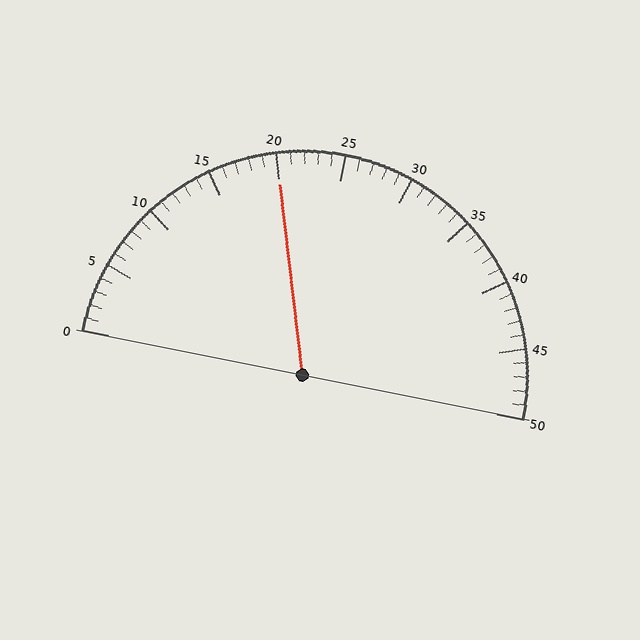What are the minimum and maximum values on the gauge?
The gauge ranges from 0 to 50.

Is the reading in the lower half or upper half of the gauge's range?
The reading is in the lower half of the range (0 to 50).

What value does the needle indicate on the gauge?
The needle indicates approximately 20.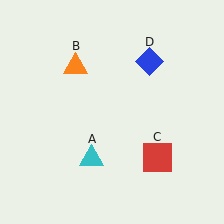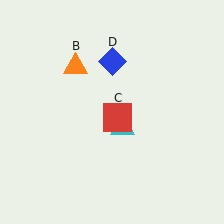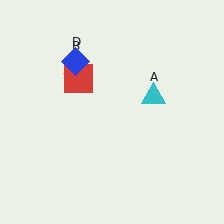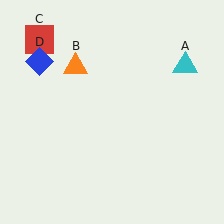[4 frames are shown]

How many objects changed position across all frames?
3 objects changed position: cyan triangle (object A), red square (object C), blue diamond (object D).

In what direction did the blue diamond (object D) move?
The blue diamond (object D) moved left.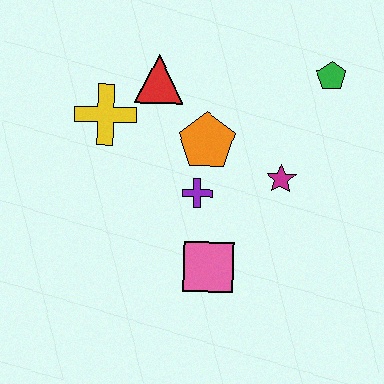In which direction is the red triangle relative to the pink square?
The red triangle is above the pink square.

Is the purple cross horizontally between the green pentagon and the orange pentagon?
No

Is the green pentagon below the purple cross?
No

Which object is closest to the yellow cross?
The red triangle is closest to the yellow cross.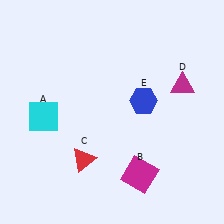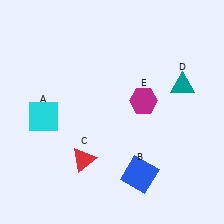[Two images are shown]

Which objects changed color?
B changed from magenta to blue. D changed from magenta to teal. E changed from blue to magenta.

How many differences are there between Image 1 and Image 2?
There are 3 differences between the two images.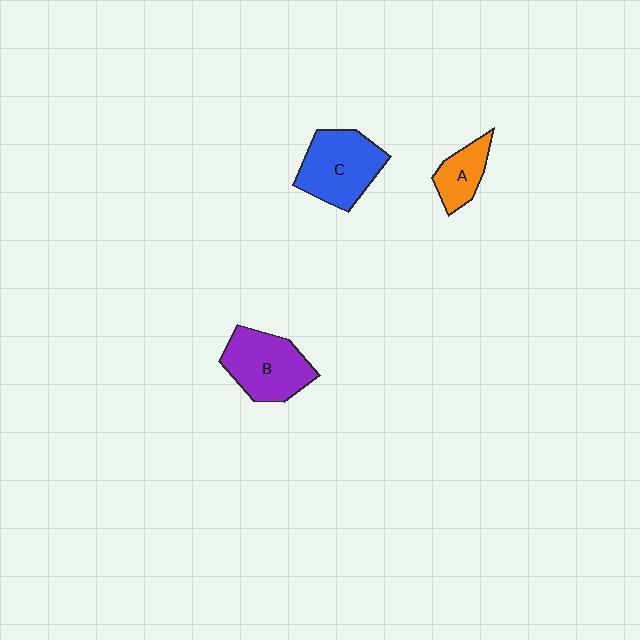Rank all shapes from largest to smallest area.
From largest to smallest: C (blue), B (purple), A (orange).